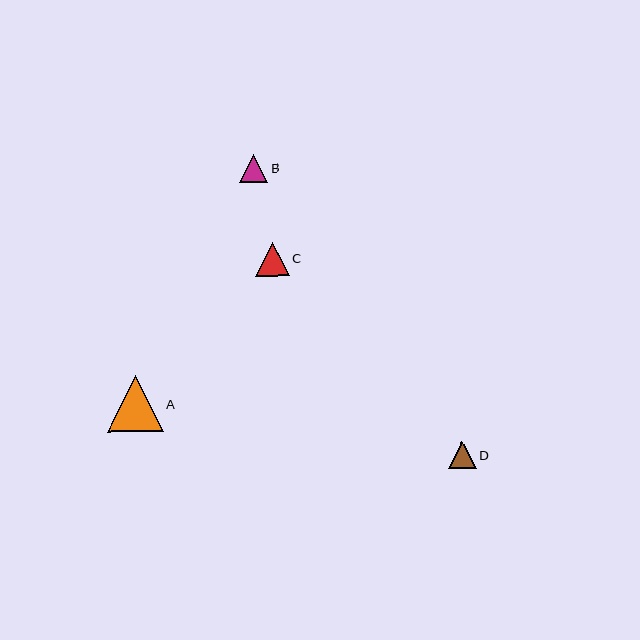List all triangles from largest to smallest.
From largest to smallest: A, C, B, D.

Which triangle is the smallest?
Triangle D is the smallest with a size of approximately 28 pixels.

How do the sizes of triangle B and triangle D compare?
Triangle B and triangle D are approximately the same size.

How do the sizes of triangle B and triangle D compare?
Triangle B and triangle D are approximately the same size.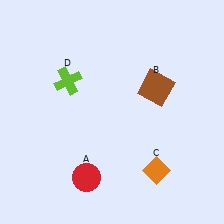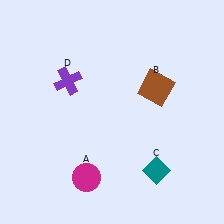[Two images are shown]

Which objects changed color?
A changed from red to magenta. C changed from orange to teal. D changed from lime to purple.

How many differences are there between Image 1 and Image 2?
There are 3 differences between the two images.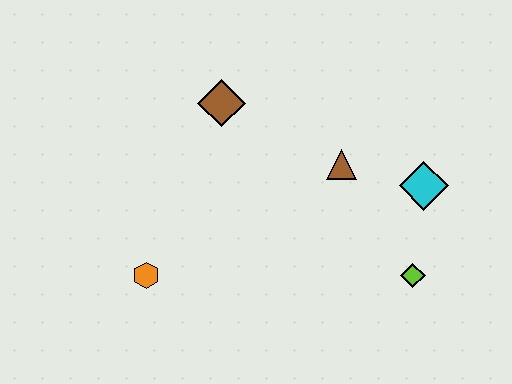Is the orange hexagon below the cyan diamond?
Yes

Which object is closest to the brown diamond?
The brown triangle is closest to the brown diamond.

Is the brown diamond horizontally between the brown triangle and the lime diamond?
No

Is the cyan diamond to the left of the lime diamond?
No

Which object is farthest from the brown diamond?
The lime diamond is farthest from the brown diamond.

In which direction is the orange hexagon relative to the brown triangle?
The orange hexagon is to the left of the brown triangle.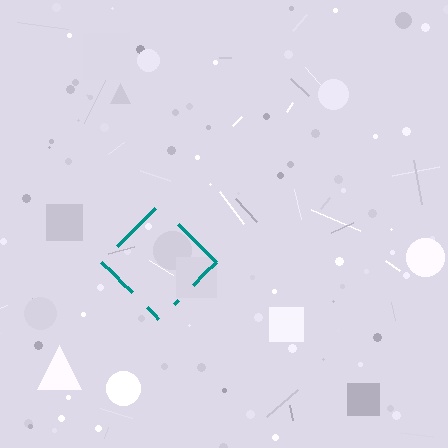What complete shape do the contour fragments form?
The contour fragments form a diamond.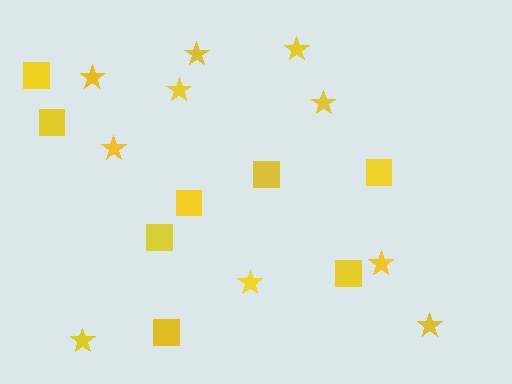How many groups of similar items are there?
There are 2 groups: one group of stars (10) and one group of squares (8).